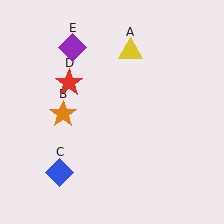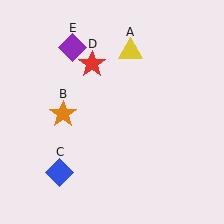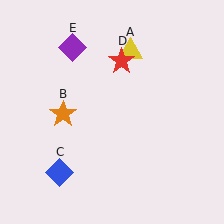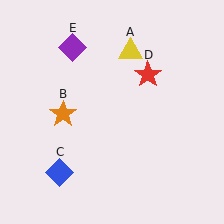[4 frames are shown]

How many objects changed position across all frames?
1 object changed position: red star (object D).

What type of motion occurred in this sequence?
The red star (object D) rotated clockwise around the center of the scene.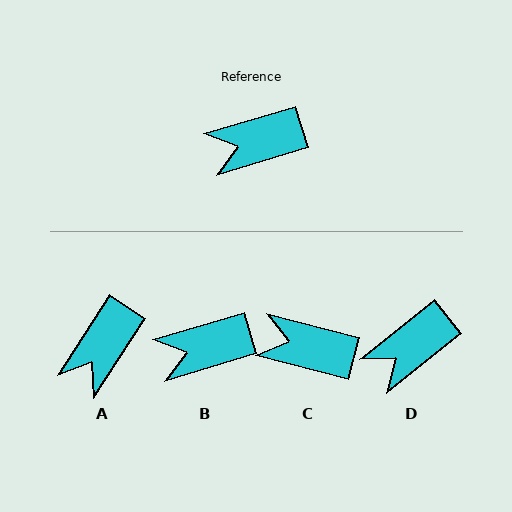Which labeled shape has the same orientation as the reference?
B.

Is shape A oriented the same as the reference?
No, it is off by about 40 degrees.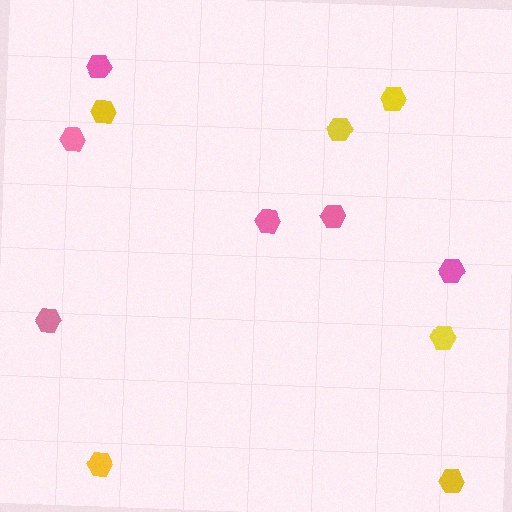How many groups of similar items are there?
There are 2 groups: one group of pink hexagons (6) and one group of yellow hexagons (6).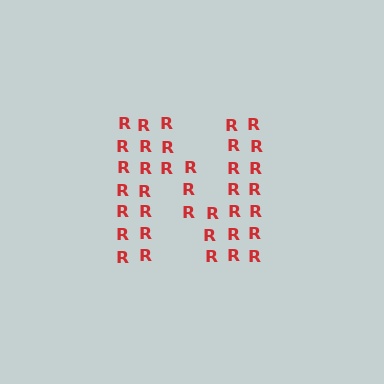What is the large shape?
The large shape is the letter N.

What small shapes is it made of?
It is made of small letter R's.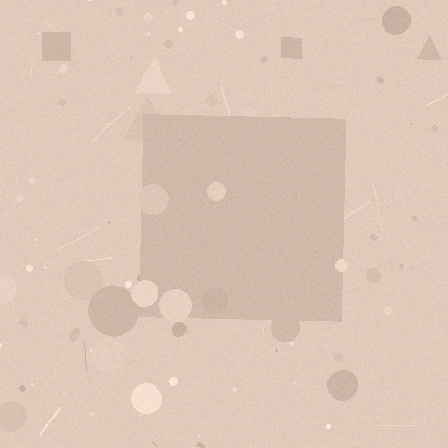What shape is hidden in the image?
A square is hidden in the image.